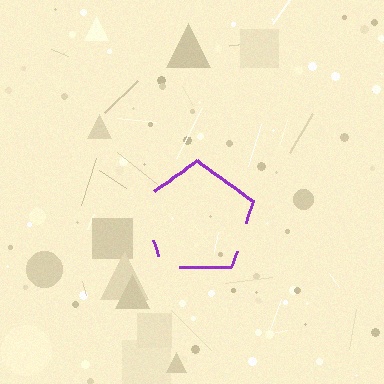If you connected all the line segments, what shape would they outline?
They would outline a pentagon.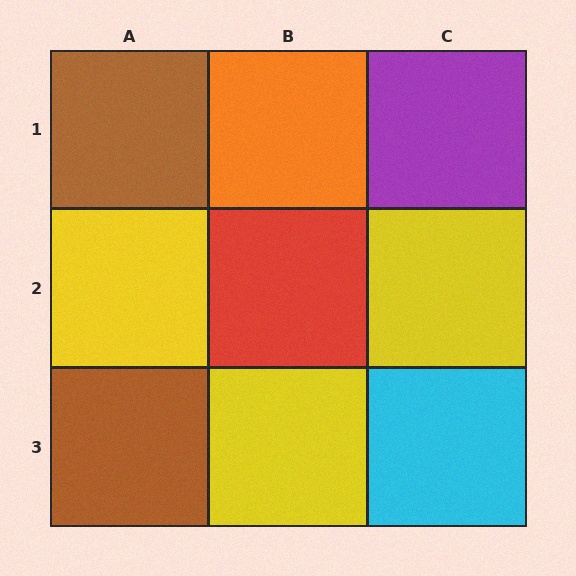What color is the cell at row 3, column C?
Cyan.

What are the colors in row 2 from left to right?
Yellow, red, yellow.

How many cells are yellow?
3 cells are yellow.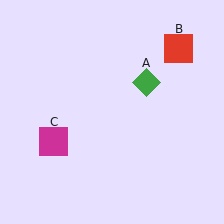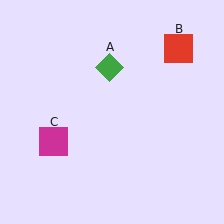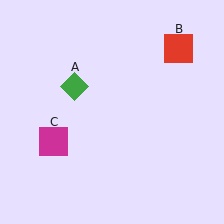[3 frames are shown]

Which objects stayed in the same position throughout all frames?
Red square (object B) and magenta square (object C) remained stationary.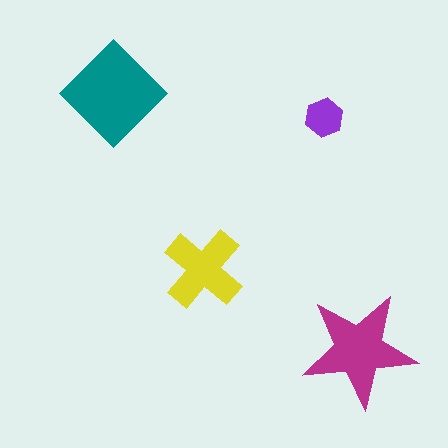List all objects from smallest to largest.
The purple hexagon, the yellow cross, the magenta star, the teal diamond.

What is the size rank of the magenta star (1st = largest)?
2nd.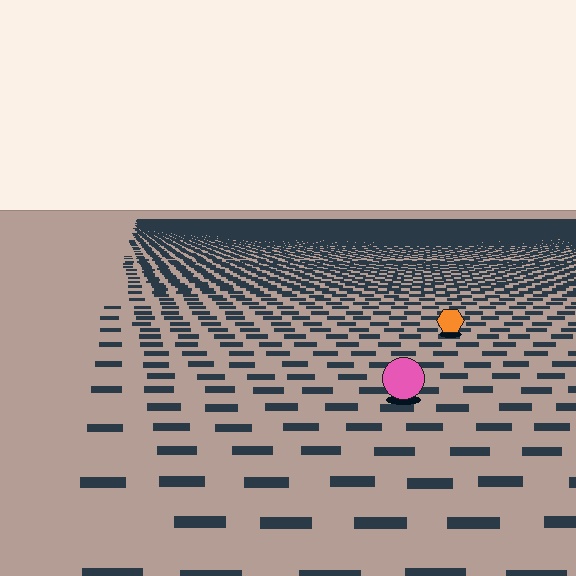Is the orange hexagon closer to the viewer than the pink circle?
No. The pink circle is closer — you can tell from the texture gradient: the ground texture is coarser near it.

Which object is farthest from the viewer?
The orange hexagon is farthest from the viewer. It appears smaller and the ground texture around it is denser.